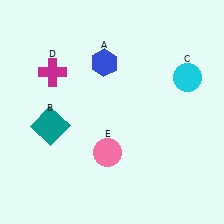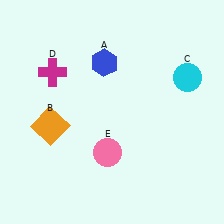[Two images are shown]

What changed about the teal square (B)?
In Image 1, B is teal. In Image 2, it changed to orange.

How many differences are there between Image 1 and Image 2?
There is 1 difference between the two images.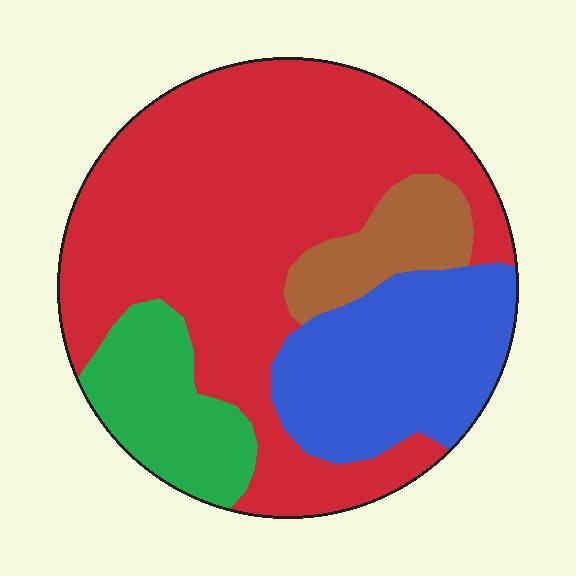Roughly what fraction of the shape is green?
Green covers roughly 15% of the shape.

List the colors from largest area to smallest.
From largest to smallest: red, blue, green, brown.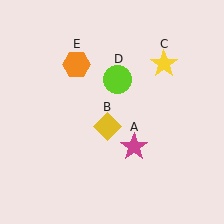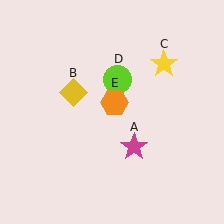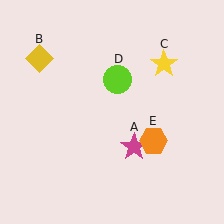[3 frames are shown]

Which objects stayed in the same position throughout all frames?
Magenta star (object A) and yellow star (object C) and lime circle (object D) remained stationary.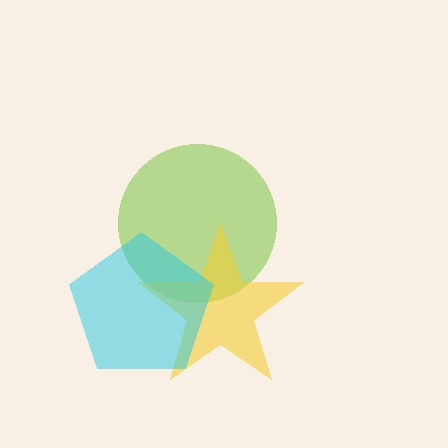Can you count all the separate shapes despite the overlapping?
Yes, there are 3 separate shapes.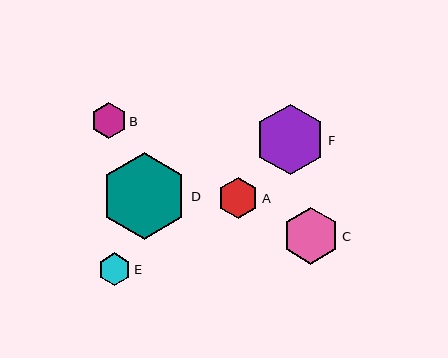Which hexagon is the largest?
Hexagon D is the largest with a size of approximately 87 pixels.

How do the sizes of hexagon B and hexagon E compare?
Hexagon B and hexagon E are approximately the same size.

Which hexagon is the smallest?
Hexagon E is the smallest with a size of approximately 33 pixels.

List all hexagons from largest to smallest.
From largest to smallest: D, F, C, A, B, E.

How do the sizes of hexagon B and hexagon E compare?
Hexagon B and hexagon E are approximately the same size.